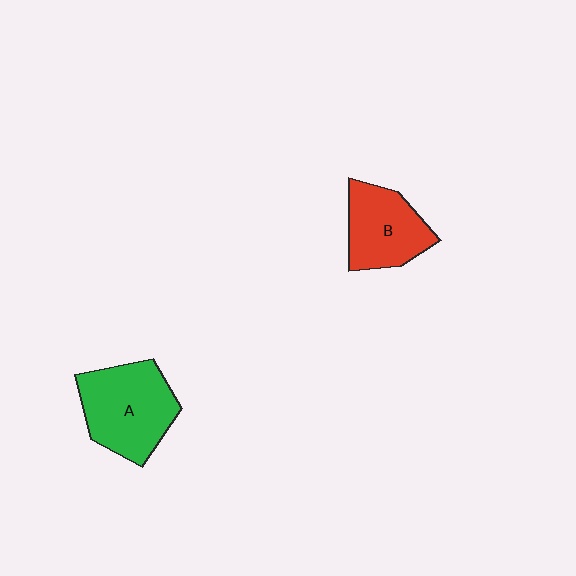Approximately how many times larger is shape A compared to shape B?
Approximately 1.3 times.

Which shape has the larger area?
Shape A (green).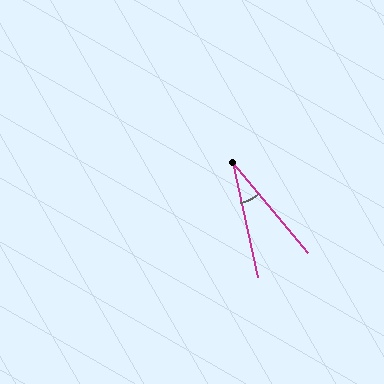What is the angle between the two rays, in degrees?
Approximately 28 degrees.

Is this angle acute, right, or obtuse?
It is acute.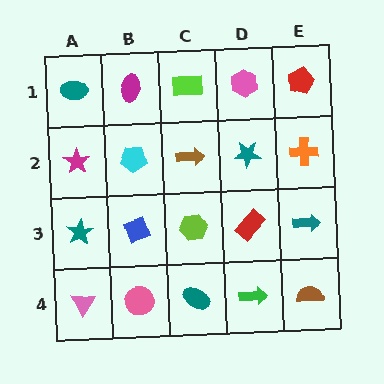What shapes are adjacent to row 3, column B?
A cyan pentagon (row 2, column B), a pink circle (row 4, column B), a teal star (row 3, column A), a lime hexagon (row 3, column C).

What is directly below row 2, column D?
A red rectangle.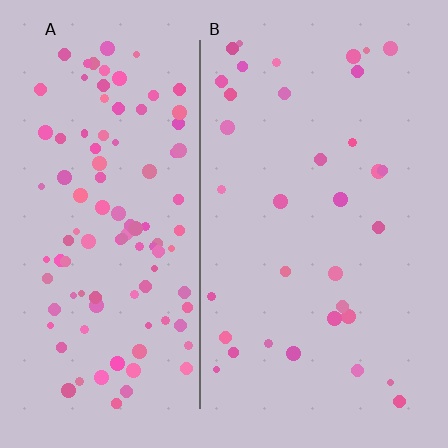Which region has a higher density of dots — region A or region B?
A (the left).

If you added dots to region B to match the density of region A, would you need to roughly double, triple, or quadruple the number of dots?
Approximately triple.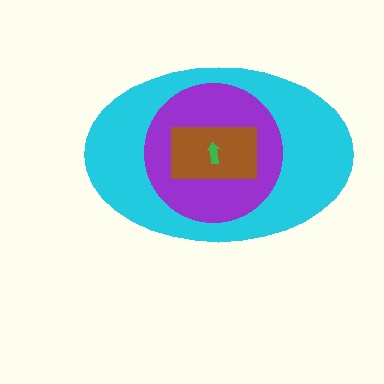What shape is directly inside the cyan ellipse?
The purple circle.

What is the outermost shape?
The cyan ellipse.